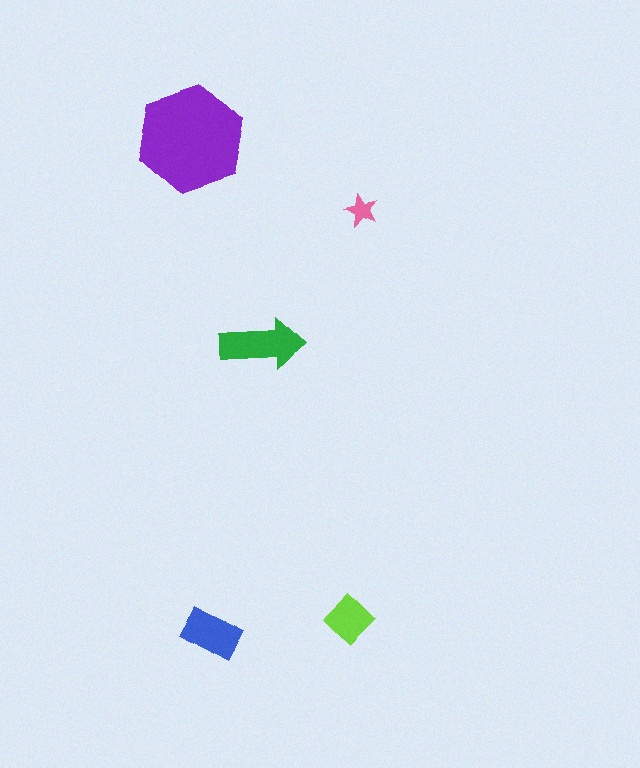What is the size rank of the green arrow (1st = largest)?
2nd.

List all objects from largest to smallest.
The purple hexagon, the green arrow, the blue rectangle, the lime diamond, the pink star.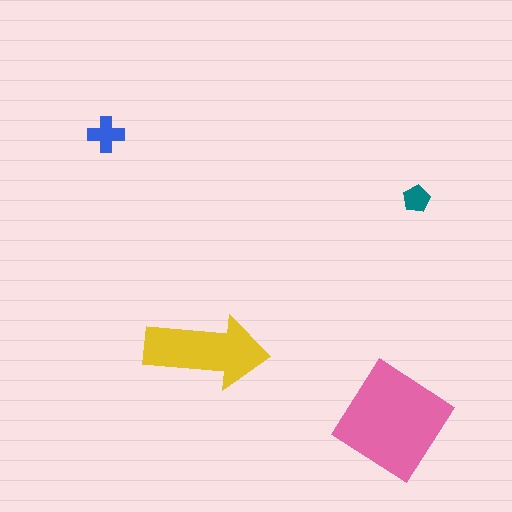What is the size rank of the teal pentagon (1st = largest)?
4th.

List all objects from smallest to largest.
The teal pentagon, the blue cross, the yellow arrow, the pink diamond.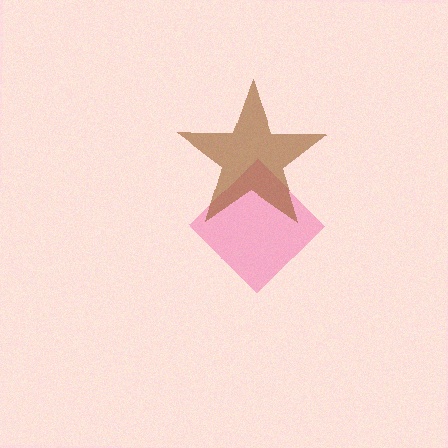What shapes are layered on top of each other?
The layered shapes are: a pink diamond, a brown star.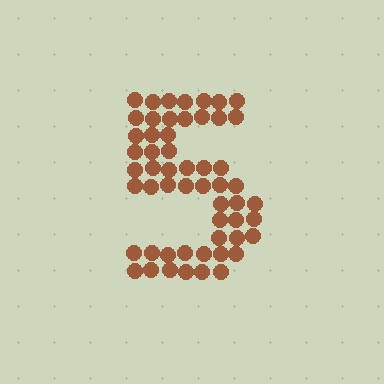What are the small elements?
The small elements are circles.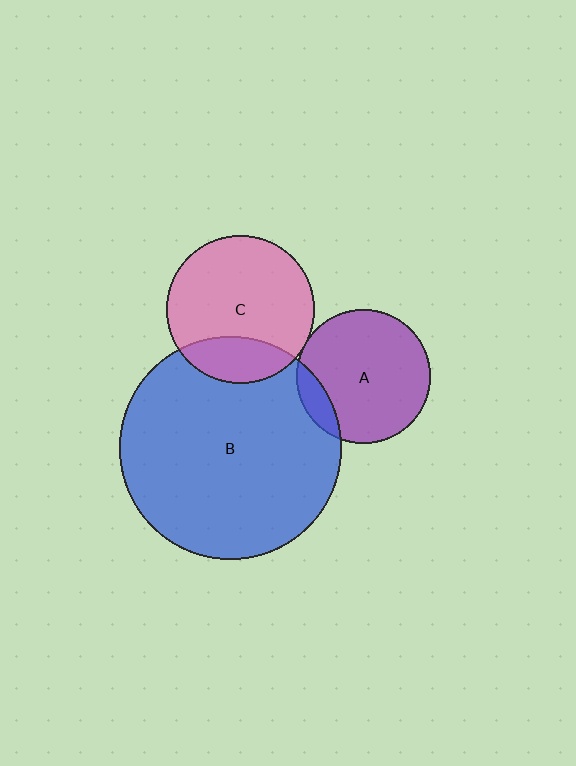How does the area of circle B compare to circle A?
Approximately 2.7 times.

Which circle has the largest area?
Circle B (blue).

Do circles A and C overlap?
Yes.